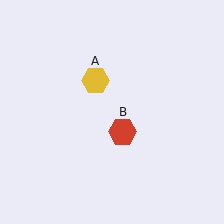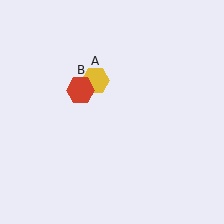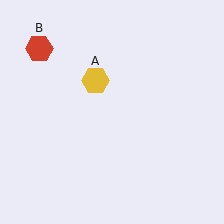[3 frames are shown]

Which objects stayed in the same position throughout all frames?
Yellow hexagon (object A) remained stationary.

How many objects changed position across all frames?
1 object changed position: red hexagon (object B).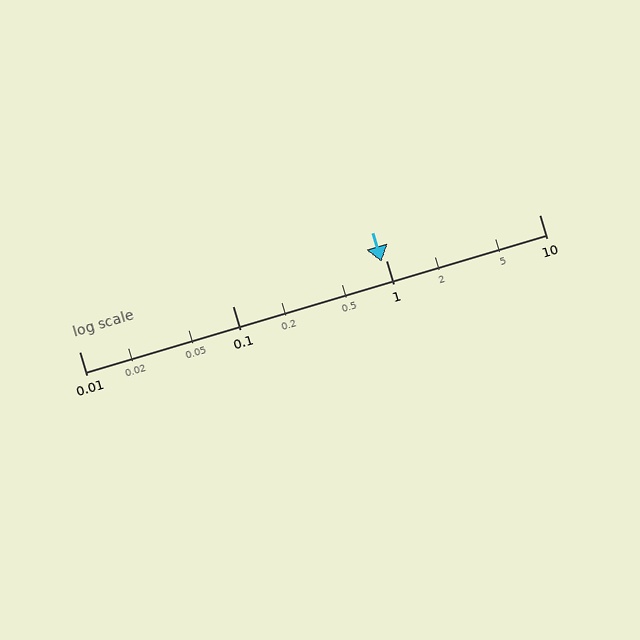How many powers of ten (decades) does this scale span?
The scale spans 3 decades, from 0.01 to 10.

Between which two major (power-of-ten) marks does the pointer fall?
The pointer is between 0.1 and 1.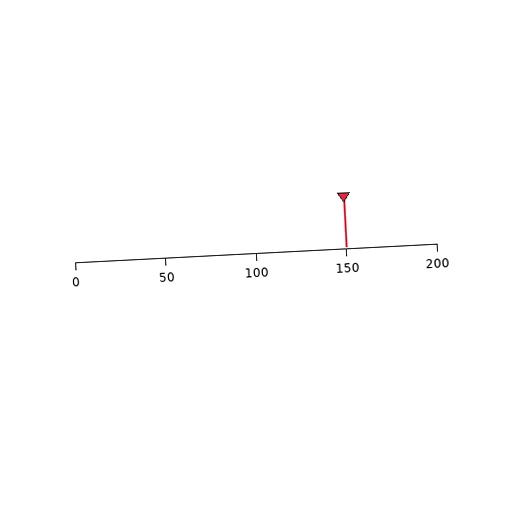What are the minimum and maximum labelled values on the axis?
The axis runs from 0 to 200.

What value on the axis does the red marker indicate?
The marker indicates approximately 150.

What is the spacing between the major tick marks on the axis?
The major ticks are spaced 50 apart.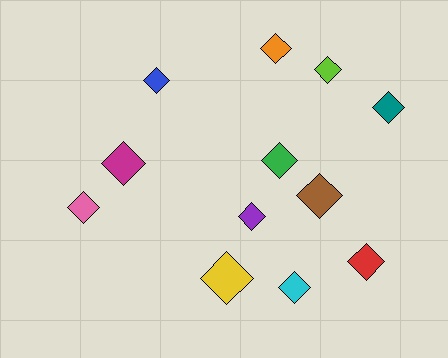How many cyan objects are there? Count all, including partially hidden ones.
There is 1 cyan object.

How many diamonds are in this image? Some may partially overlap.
There are 12 diamonds.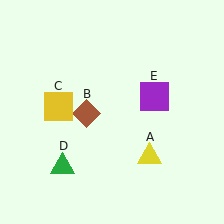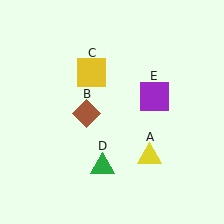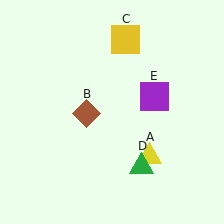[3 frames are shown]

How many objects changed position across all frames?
2 objects changed position: yellow square (object C), green triangle (object D).